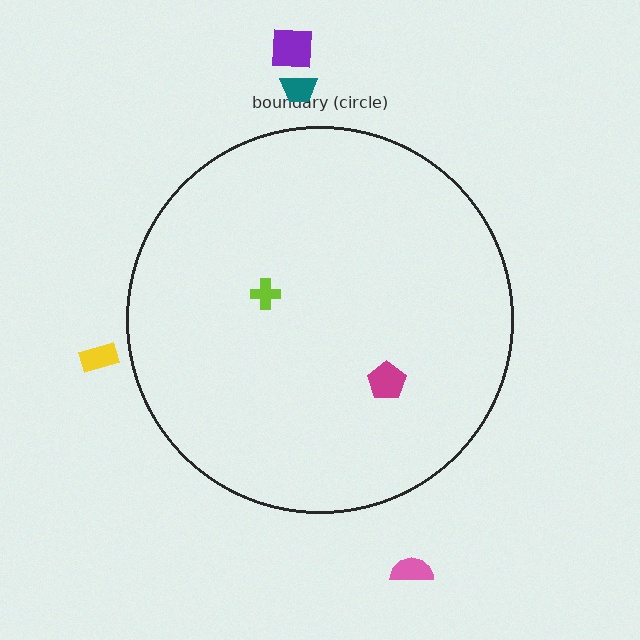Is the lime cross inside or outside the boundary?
Inside.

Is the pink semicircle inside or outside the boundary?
Outside.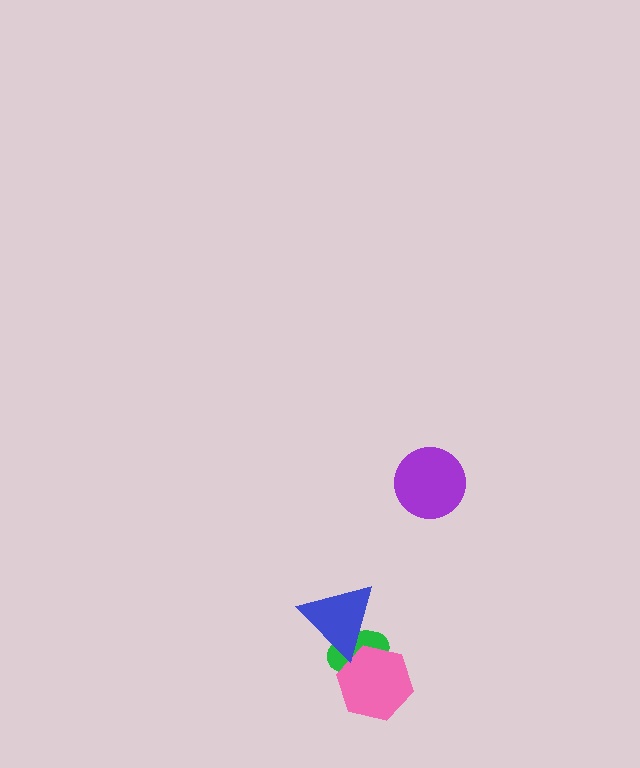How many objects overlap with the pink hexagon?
2 objects overlap with the pink hexagon.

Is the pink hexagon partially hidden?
Yes, it is partially covered by another shape.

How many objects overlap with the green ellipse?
2 objects overlap with the green ellipse.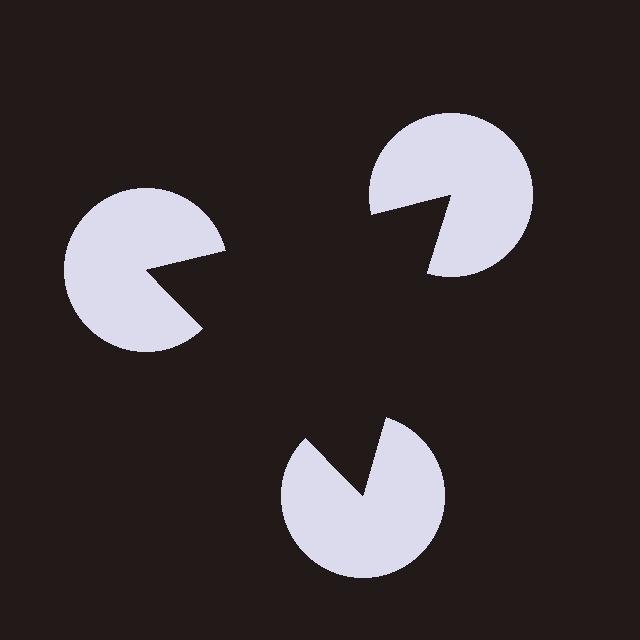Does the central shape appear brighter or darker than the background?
It typically appears slightly darker than the background, even though no actual brightness change is drawn.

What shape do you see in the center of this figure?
An illusory triangle — its edges are inferred from the aligned wedge cuts in the pac-man discs, not physically drawn.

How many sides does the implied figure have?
3 sides.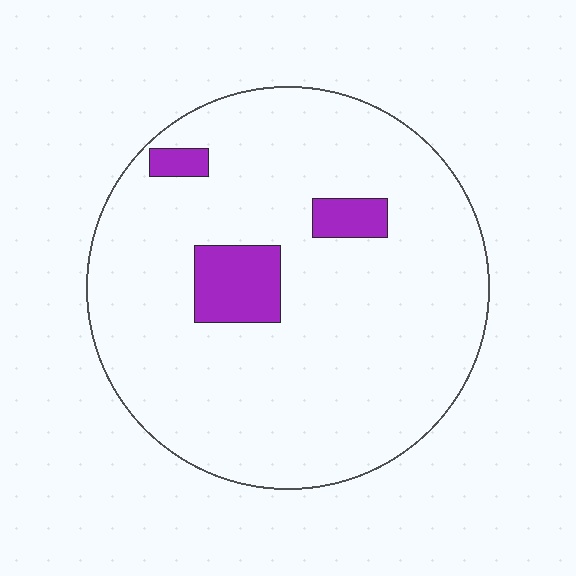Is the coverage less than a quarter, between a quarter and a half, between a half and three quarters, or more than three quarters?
Less than a quarter.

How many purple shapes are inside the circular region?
3.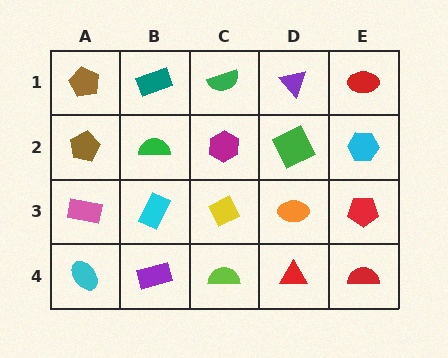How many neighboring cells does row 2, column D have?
4.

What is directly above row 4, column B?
A cyan rectangle.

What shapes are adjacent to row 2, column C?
A green semicircle (row 1, column C), a yellow diamond (row 3, column C), a green semicircle (row 2, column B), a green square (row 2, column D).